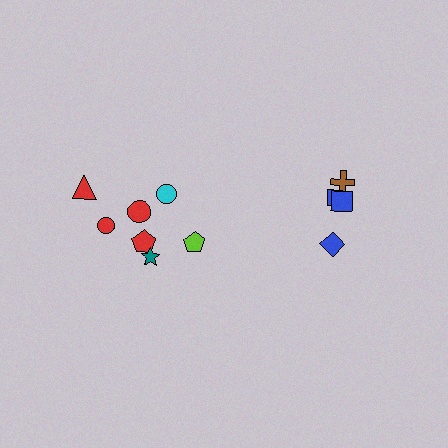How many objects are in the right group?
There are 4 objects.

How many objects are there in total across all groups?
There are 11 objects.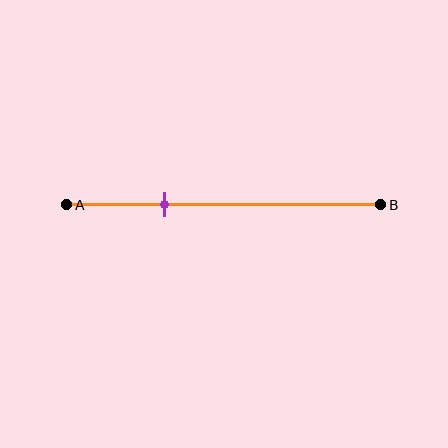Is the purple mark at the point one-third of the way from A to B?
Yes, the mark is approximately at the one-third point.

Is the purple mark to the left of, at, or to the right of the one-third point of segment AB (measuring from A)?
The purple mark is approximately at the one-third point of segment AB.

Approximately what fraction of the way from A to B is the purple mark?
The purple mark is approximately 30% of the way from A to B.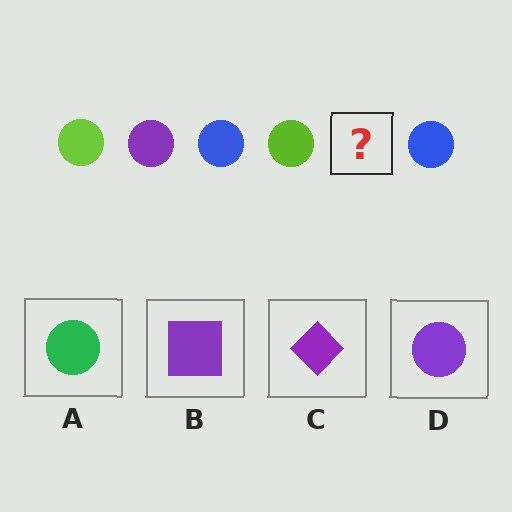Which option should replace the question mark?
Option D.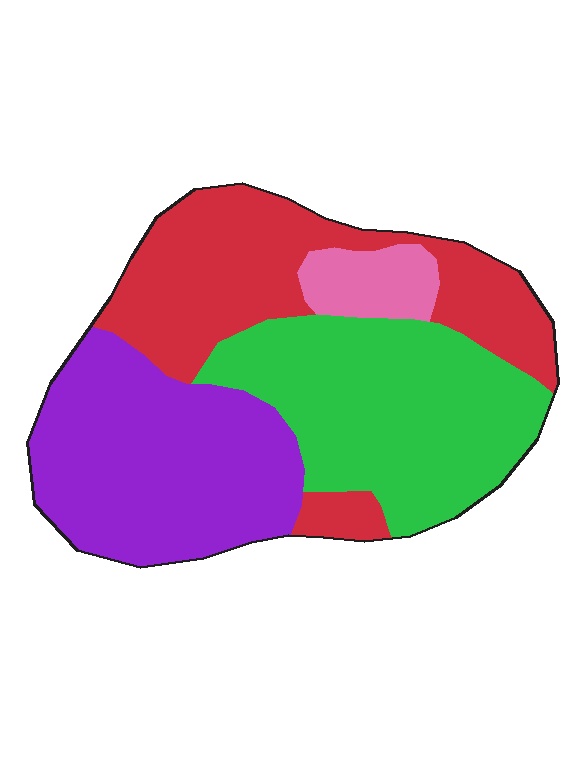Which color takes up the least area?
Pink, at roughly 5%.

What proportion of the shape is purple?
Purple takes up about one third (1/3) of the shape.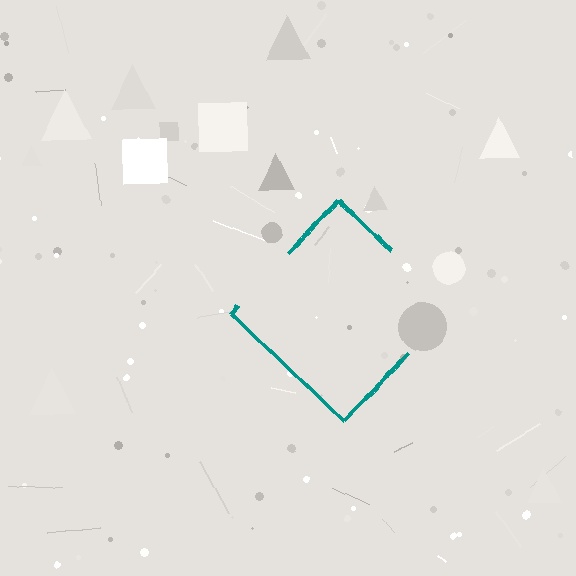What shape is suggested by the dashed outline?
The dashed outline suggests a diamond.